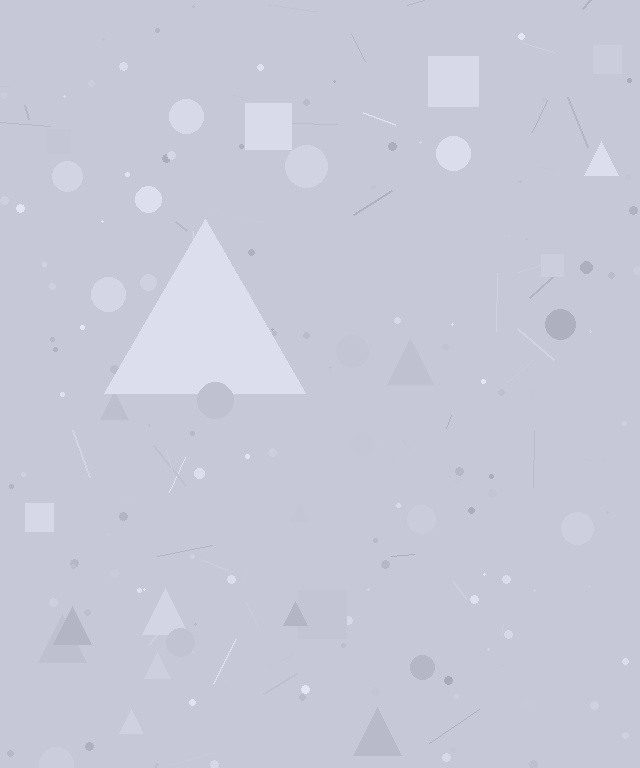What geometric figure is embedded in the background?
A triangle is embedded in the background.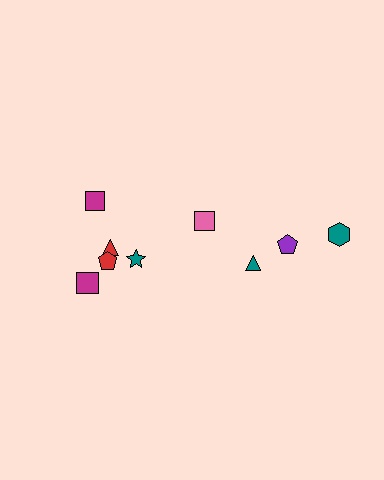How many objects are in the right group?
There are 3 objects.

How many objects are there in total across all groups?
There are 9 objects.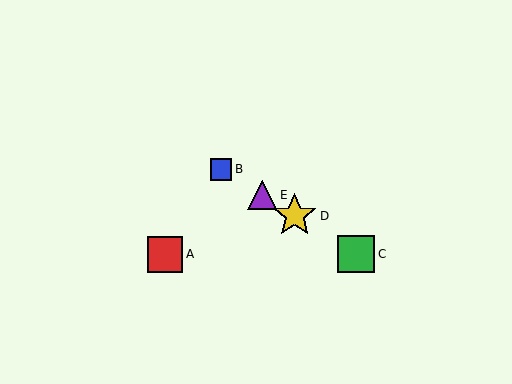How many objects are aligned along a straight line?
4 objects (B, C, D, E) are aligned along a straight line.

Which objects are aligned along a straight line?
Objects B, C, D, E are aligned along a straight line.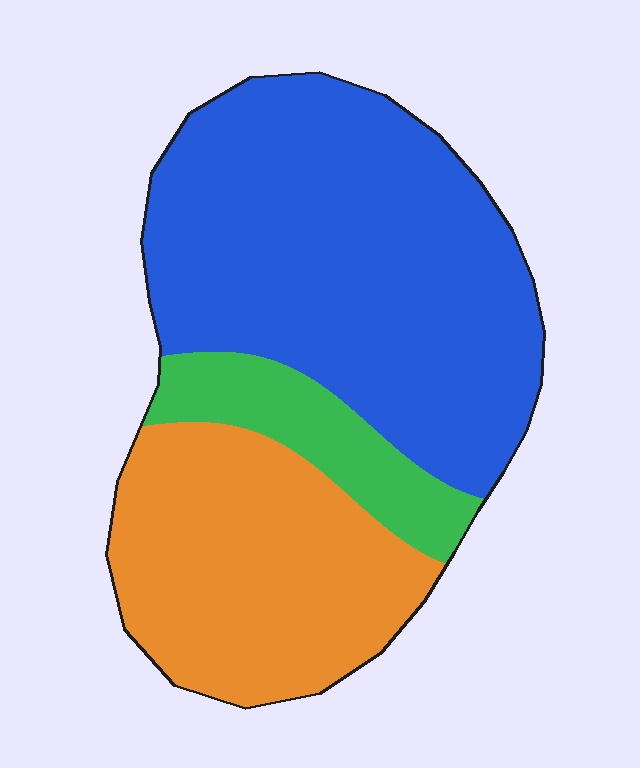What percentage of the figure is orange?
Orange takes up between a quarter and a half of the figure.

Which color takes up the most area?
Blue, at roughly 55%.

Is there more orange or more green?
Orange.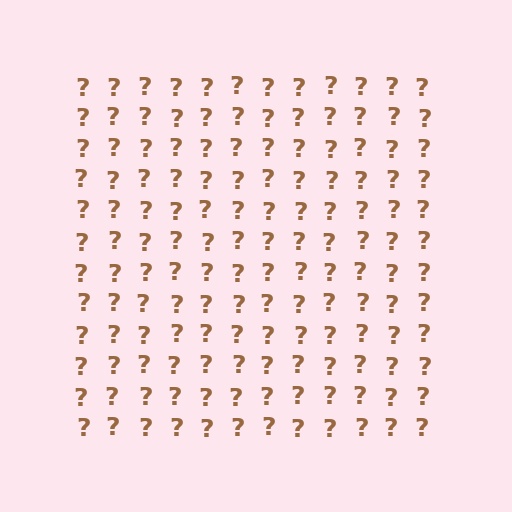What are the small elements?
The small elements are question marks.